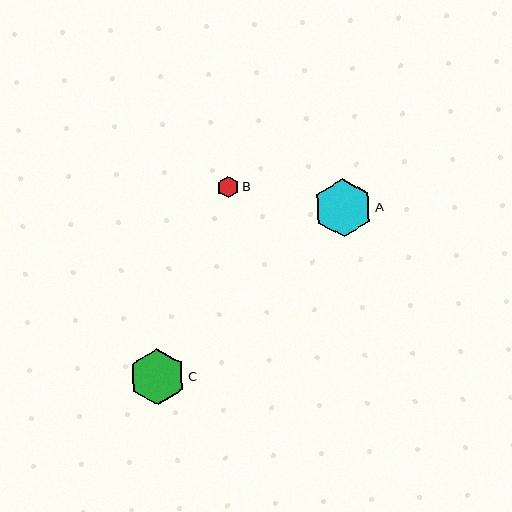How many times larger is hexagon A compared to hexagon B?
Hexagon A is approximately 2.7 times the size of hexagon B.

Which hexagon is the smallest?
Hexagon B is the smallest with a size of approximately 21 pixels.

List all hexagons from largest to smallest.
From largest to smallest: A, C, B.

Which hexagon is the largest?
Hexagon A is the largest with a size of approximately 58 pixels.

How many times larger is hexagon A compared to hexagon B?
Hexagon A is approximately 2.7 times the size of hexagon B.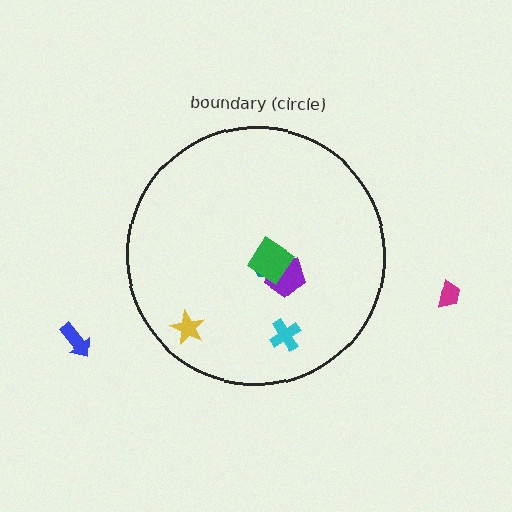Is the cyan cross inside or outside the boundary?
Inside.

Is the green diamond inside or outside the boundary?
Inside.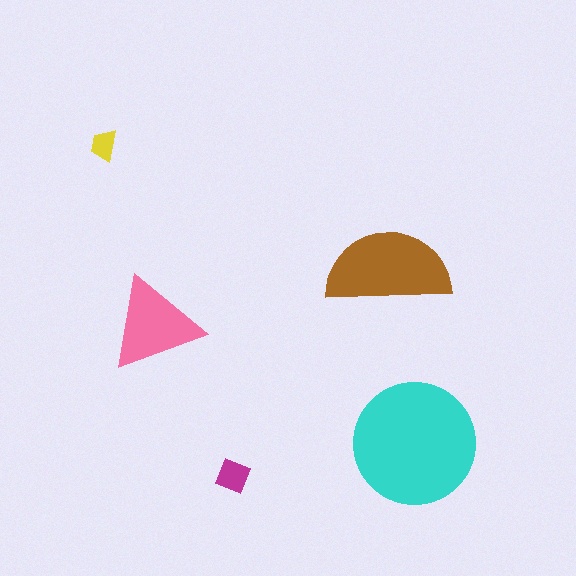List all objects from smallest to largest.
The yellow trapezoid, the magenta square, the pink triangle, the brown semicircle, the cyan circle.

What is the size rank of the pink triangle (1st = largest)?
3rd.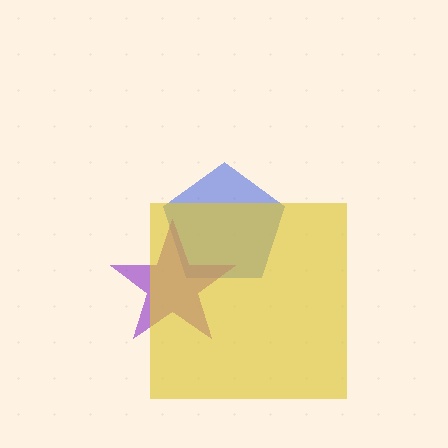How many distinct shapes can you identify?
There are 3 distinct shapes: a blue pentagon, a purple star, a yellow square.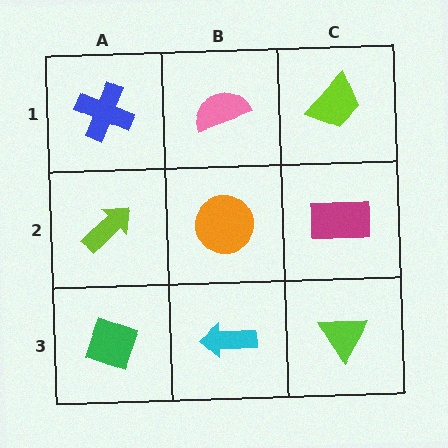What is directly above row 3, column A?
A lime arrow.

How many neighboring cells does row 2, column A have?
3.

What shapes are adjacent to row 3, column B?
An orange circle (row 2, column B), a green diamond (row 3, column A), a lime triangle (row 3, column C).